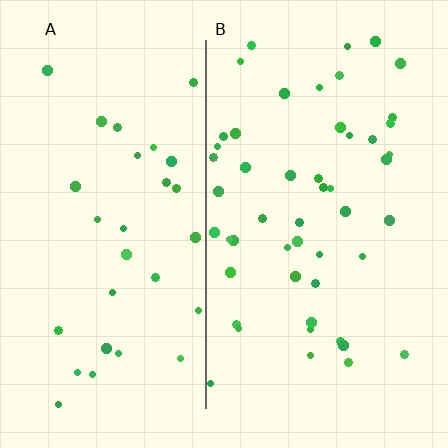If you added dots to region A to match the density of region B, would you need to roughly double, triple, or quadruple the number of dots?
Approximately double.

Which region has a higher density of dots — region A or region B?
B (the right).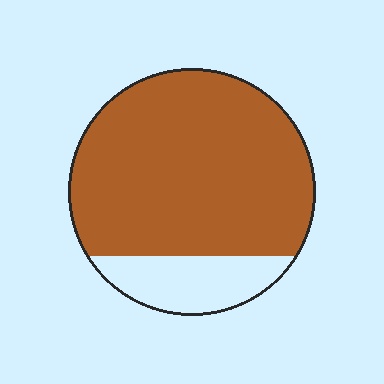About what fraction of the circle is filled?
About four fifths (4/5).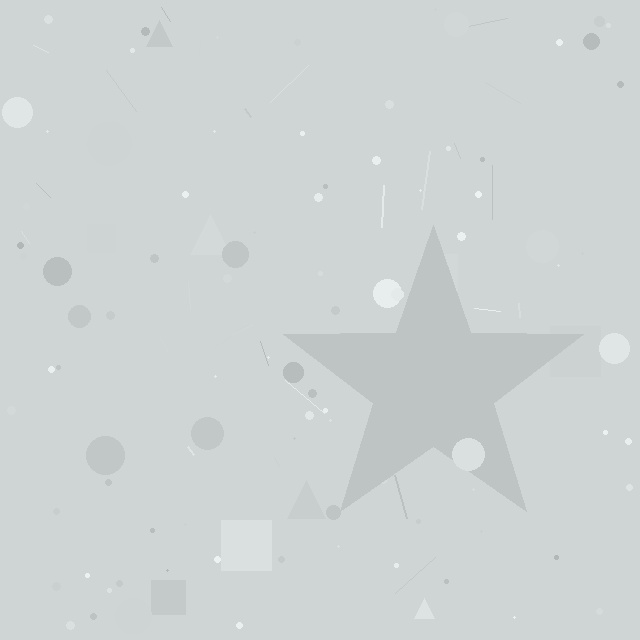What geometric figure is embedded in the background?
A star is embedded in the background.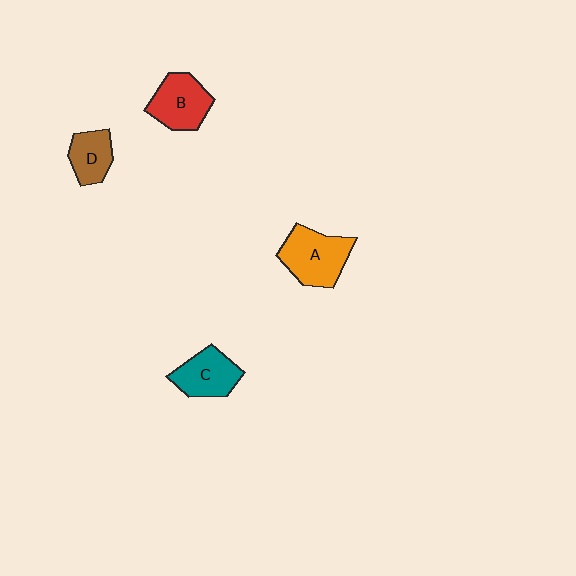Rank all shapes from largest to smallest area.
From largest to smallest: A (orange), B (red), C (teal), D (brown).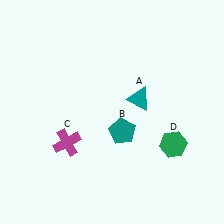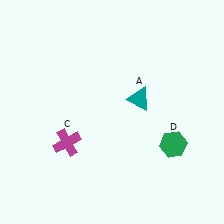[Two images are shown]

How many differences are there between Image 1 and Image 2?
There is 1 difference between the two images.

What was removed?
The teal pentagon (B) was removed in Image 2.